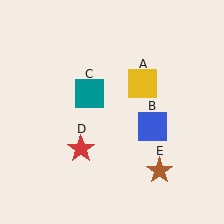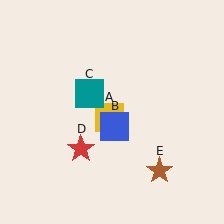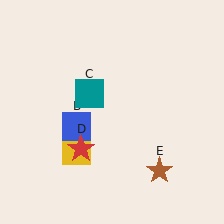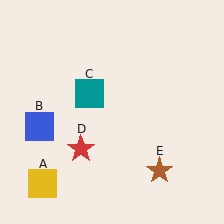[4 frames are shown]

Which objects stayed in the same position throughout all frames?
Teal square (object C) and red star (object D) and brown star (object E) remained stationary.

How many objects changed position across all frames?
2 objects changed position: yellow square (object A), blue square (object B).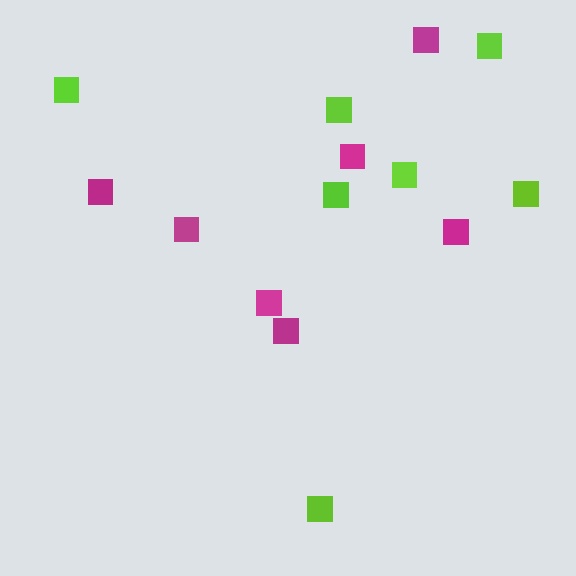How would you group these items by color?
There are 2 groups: one group of lime squares (7) and one group of magenta squares (7).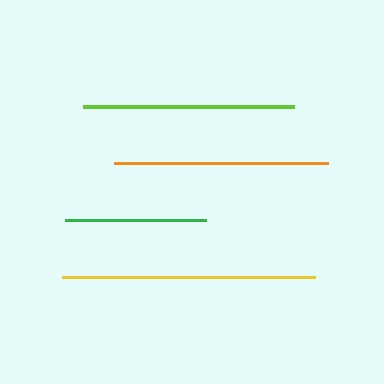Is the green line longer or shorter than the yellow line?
The yellow line is longer than the green line.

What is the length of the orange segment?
The orange segment is approximately 215 pixels long.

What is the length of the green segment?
The green segment is approximately 141 pixels long.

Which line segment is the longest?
The yellow line is the longest at approximately 253 pixels.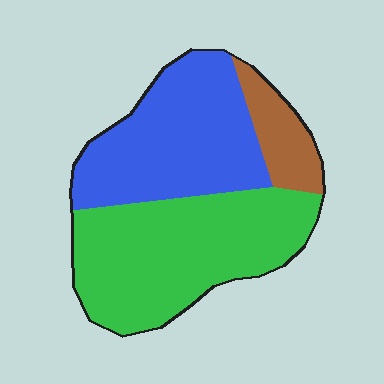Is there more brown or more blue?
Blue.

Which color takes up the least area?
Brown, at roughly 10%.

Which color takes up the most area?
Green, at roughly 50%.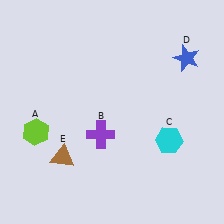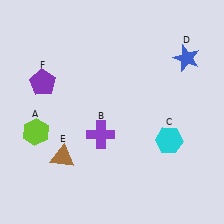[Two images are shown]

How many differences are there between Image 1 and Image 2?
There is 1 difference between the two images.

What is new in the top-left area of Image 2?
A purple pentagon (F) was added in the top-left area of Image 2.